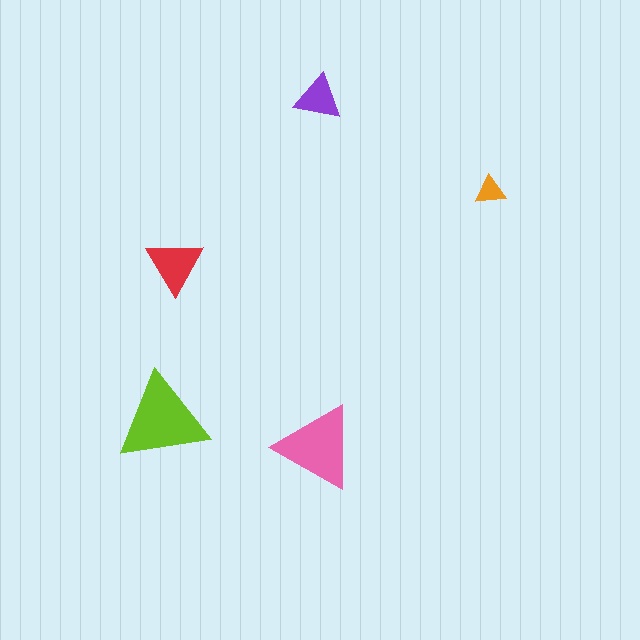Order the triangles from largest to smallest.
the lime one, the pink one, the red one, the purple one, the orange one.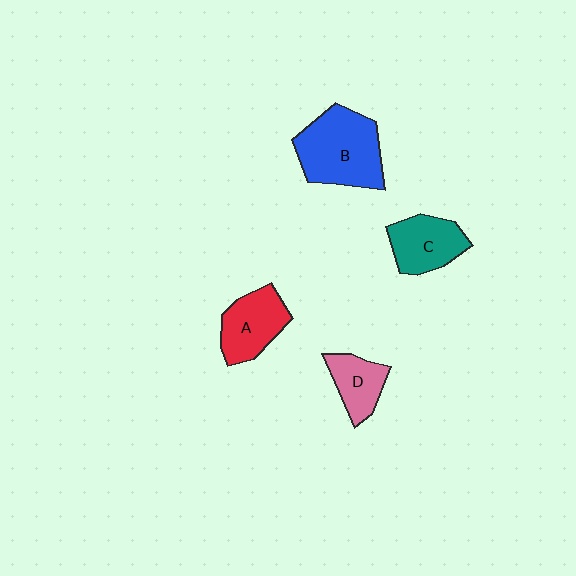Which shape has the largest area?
Shape B (blue).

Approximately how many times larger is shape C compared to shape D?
Approximately 1.3 times.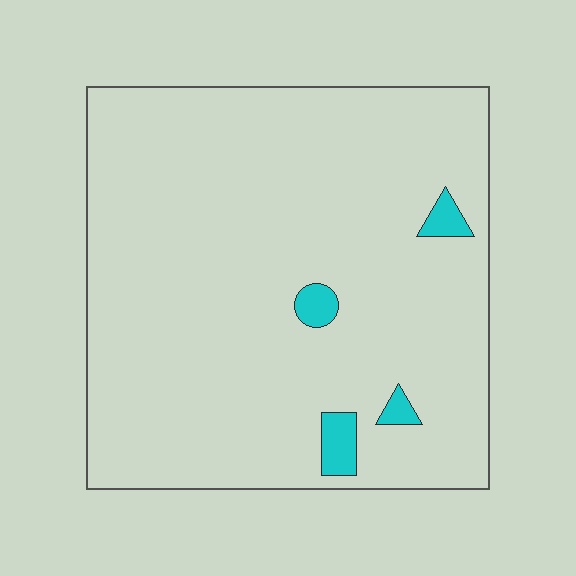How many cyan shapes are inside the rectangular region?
4.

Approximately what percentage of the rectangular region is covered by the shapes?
Approximately 5%.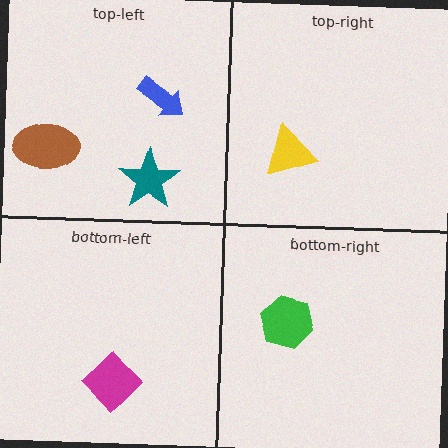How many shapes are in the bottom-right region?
1.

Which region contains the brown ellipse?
The top-left region.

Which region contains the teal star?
The top-left region.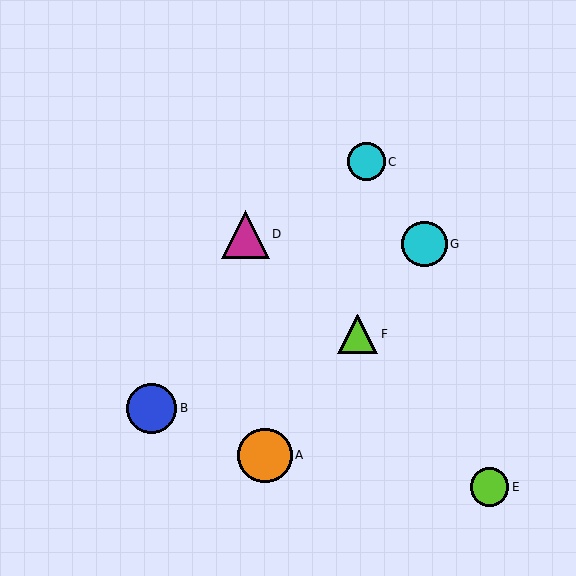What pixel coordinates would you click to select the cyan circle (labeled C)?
Click at (366, 162) to select the cyan circle C.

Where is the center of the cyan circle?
The center of the cyan circle is at (366, 162).